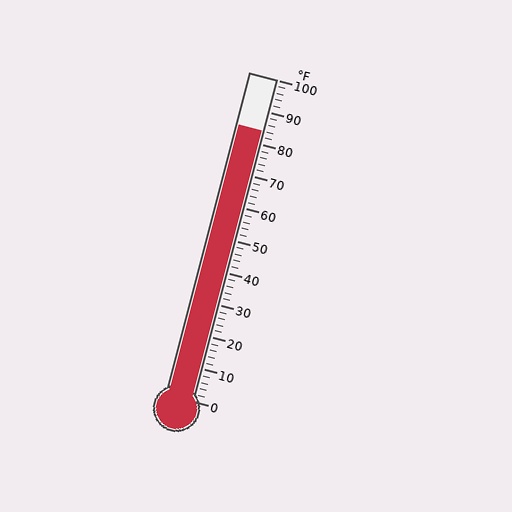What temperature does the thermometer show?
The thermometer shows approximately 84°F.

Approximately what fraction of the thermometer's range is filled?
The thermometer is filled to approximately 85% of its range.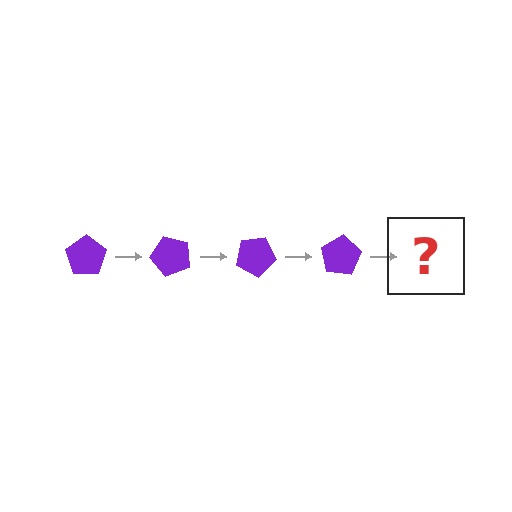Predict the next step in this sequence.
The next step is a purple pentagon rotated 200 degrees.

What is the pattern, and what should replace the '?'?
The pattern is that the pentagon rotates 50 degrees each step. The '?' should be a purple pentagon rotated 200 degrees.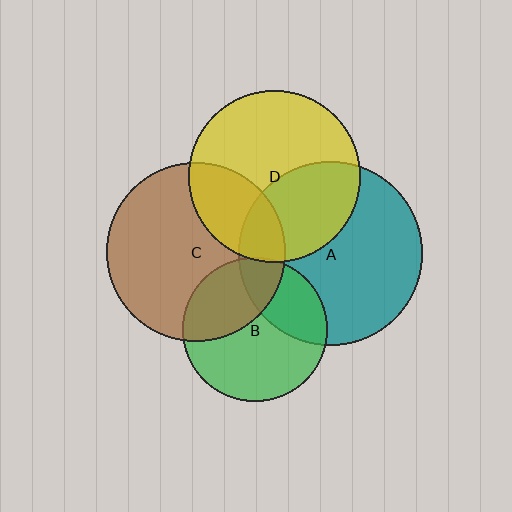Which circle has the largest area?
Circle A (teal).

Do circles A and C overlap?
Yes.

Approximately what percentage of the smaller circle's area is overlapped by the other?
Approximately 15%.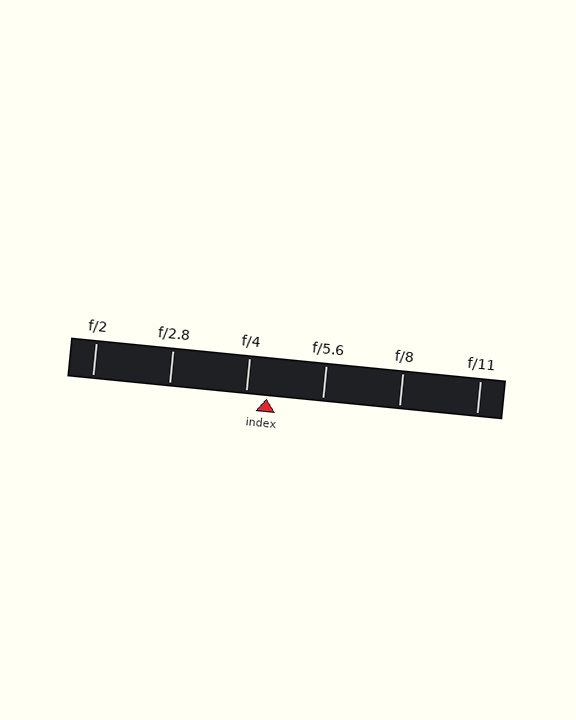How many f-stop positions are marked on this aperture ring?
There are 6 f-stop positions marked.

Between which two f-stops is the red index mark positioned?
The index mark is between f/4 and f/5.6.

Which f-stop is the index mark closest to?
The index mark is closest to f/4.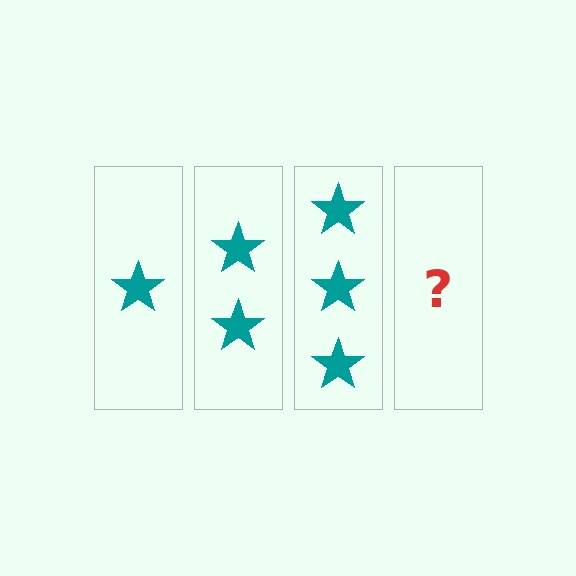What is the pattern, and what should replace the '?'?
The pattern is that each step adds one more star. The '?' should be 4 stars.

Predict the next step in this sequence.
The next step is 4 stars.